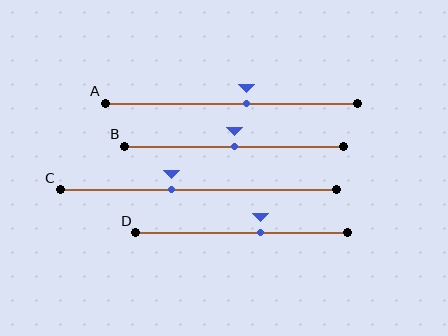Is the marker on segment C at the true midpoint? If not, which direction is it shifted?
No, the marker on segment C is shifted to the left by about 9% of the segment length.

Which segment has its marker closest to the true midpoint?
Segment B has its marker closest to the true midpoint.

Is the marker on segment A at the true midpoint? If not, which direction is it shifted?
No, the marker on segment A is shifted to the right by about 6% of the segment length.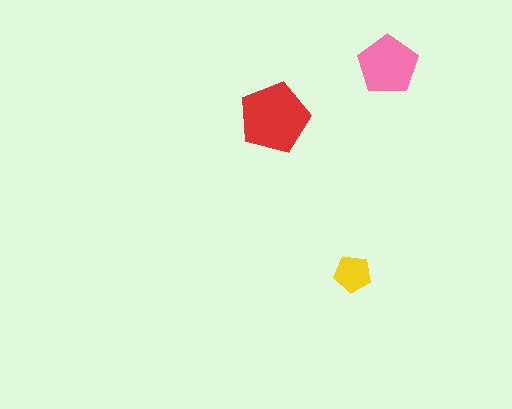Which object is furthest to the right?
The pink pentagon is rightmost.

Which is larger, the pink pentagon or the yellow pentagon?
The pink one.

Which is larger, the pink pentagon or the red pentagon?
The red one.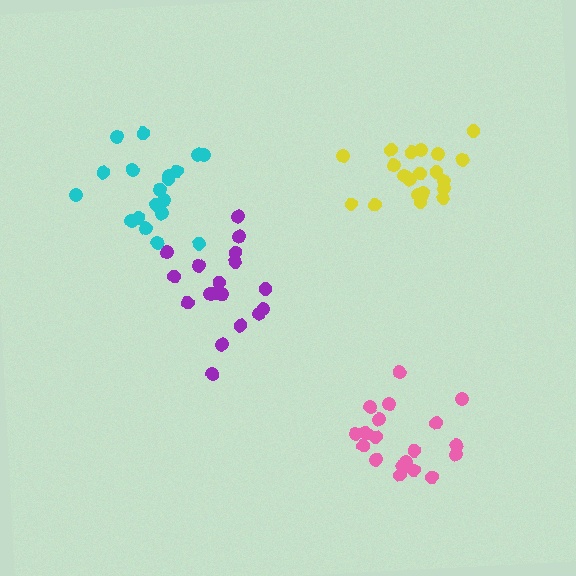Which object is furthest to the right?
The yellow cluster is rightmost.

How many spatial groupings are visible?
There are 4 spatial groupings.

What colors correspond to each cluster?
The clusters are colored: cyan, pink, yellow, purple.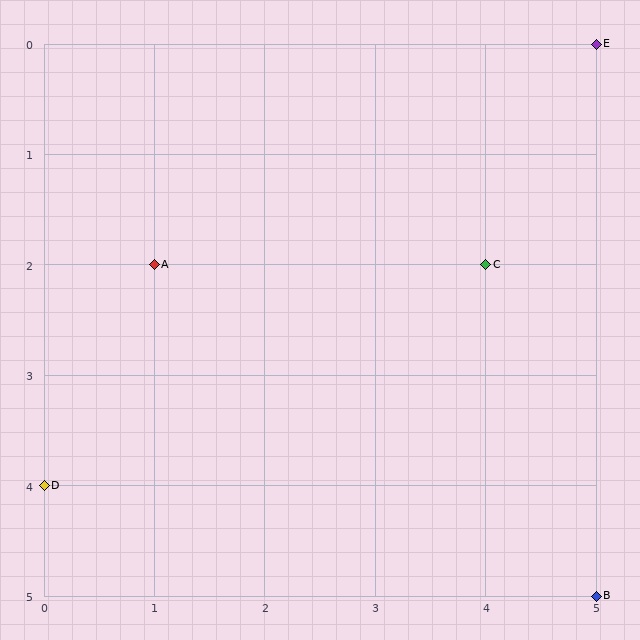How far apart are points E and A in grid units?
Points E and A are 4 columns and 2 rows apart (about 4.5 grid units diagonally).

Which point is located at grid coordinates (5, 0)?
Point E is at (5, 0).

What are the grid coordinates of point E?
Point E is at grid coordinates (5, 0).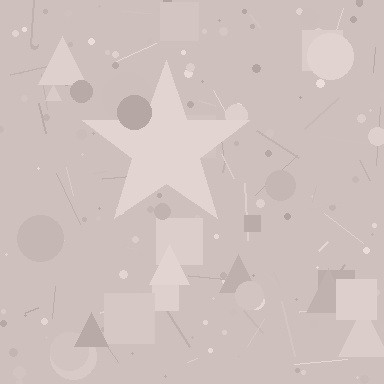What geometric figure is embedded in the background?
A star is embedded in the background.